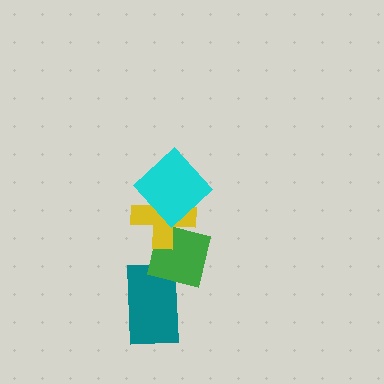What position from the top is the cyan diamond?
The cyan diamond is 1st from the top.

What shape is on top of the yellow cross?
The cyan diamond is on top of the yellow cross.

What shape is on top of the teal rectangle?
The green square is on top of the teal rectangle.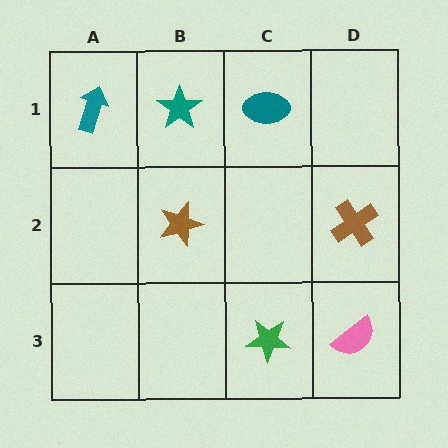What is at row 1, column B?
A teal star.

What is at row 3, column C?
A green star.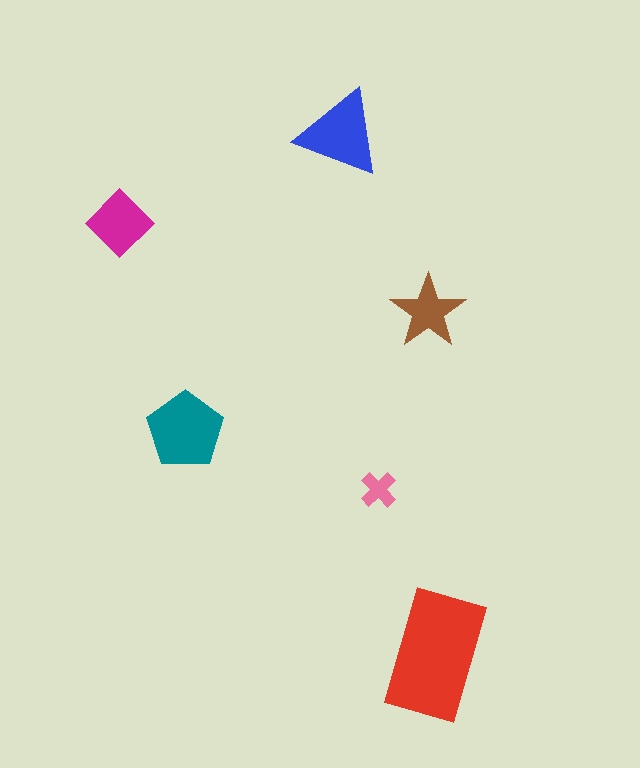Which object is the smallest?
The pink cross.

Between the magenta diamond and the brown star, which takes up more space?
The magenta diamond.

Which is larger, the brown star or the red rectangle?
The red rectangle.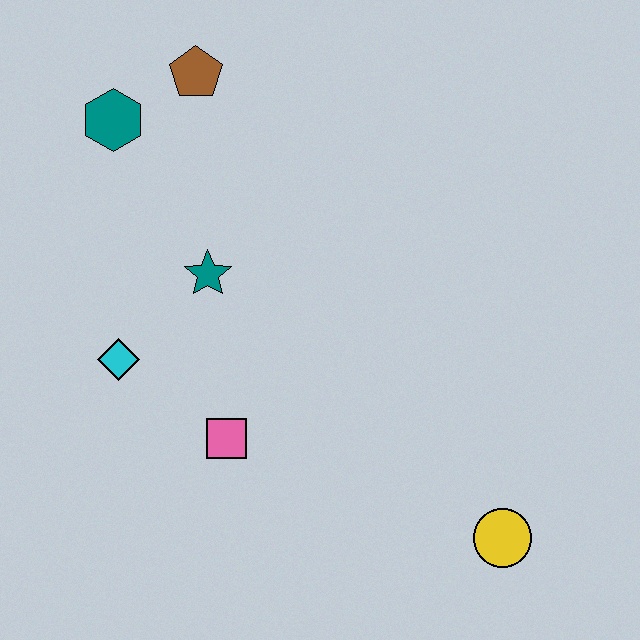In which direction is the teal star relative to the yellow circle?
The teal star is to the left of the yellow circle.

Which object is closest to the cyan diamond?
The teal star is closest to the cyan diamond.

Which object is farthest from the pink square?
The brown pentagon is farthest from the pink square.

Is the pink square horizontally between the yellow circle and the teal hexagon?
Yes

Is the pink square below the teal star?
Yes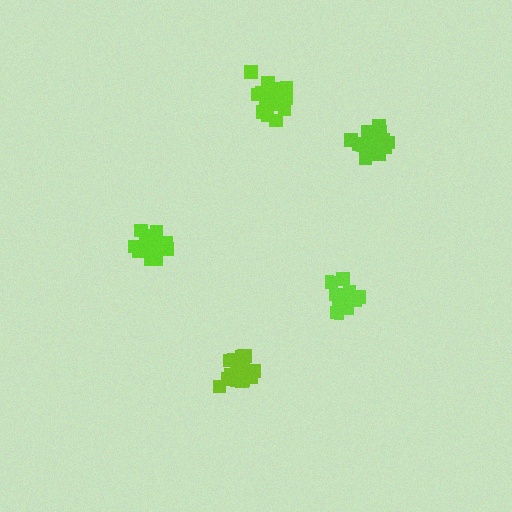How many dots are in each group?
Group 1: 14 dots, Group 2: 20 dots, Group 3: 20 dots, Group 4: 17 dots, Group 5: 20 dots (91 total).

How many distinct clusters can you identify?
There are 5 distinct clusters.